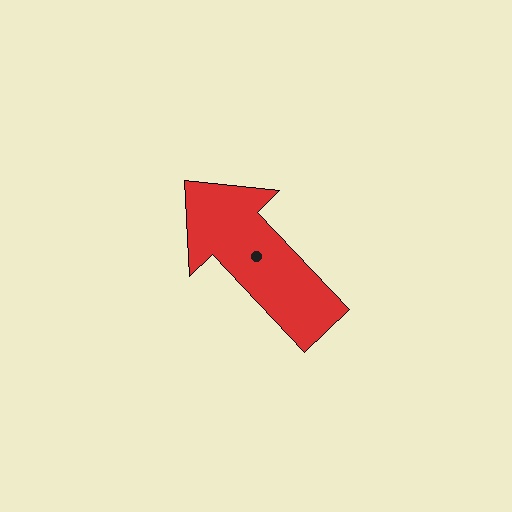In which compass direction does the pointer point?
Northwest.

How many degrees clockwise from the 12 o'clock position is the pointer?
Approximately 316 degrees.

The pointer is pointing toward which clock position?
Roughly 11 o'clock.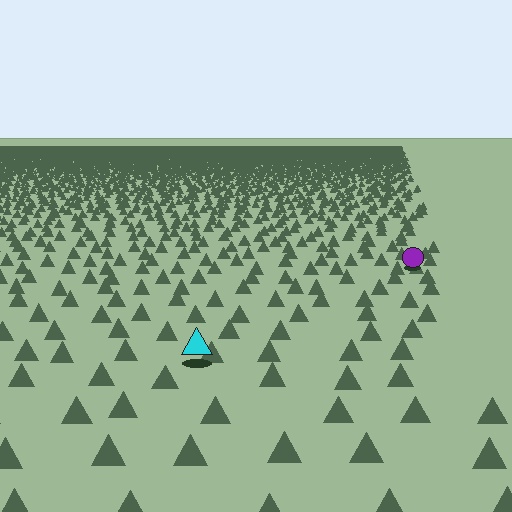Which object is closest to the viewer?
The cyan triangle is closest. The texture marks near it are larger and more spread out.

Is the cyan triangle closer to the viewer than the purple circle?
Yes. The cyan triangle is closer — you can tell from the texture gradient: the ground texture is coarser near it.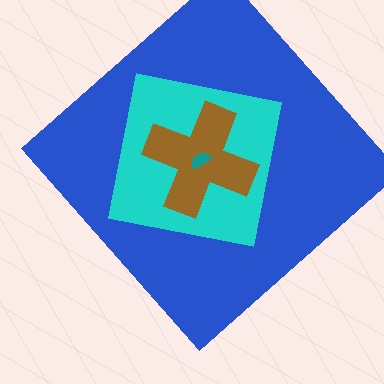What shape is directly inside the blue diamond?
The cyan square.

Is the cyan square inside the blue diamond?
Yes.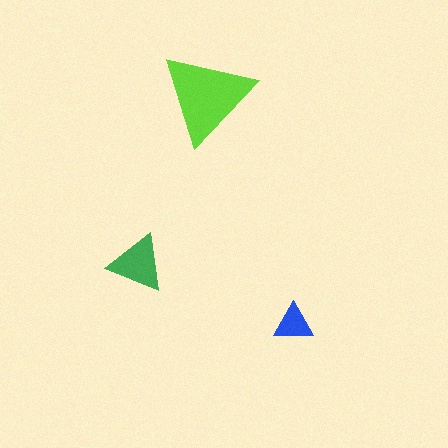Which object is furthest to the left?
The green triangle is leftmost.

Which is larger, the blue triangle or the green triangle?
The green one.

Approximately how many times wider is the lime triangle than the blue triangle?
About 2.5 times wider.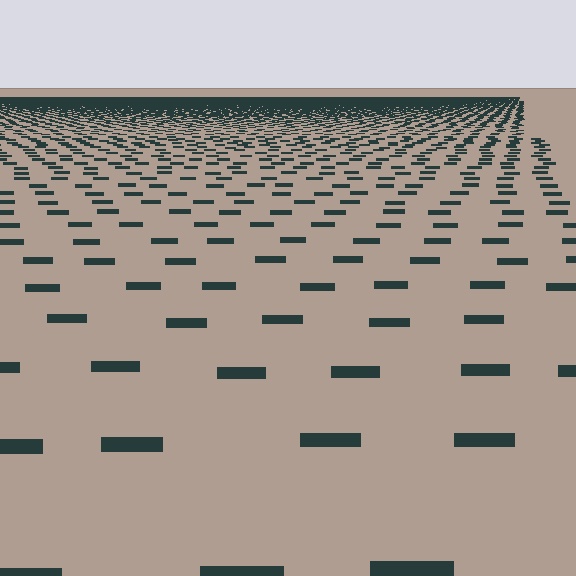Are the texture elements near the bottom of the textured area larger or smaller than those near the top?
Larger. Near the bottom, elements are closer to the viewer and appear at a bigger on-screen size.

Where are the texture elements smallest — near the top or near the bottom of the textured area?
Near the top.